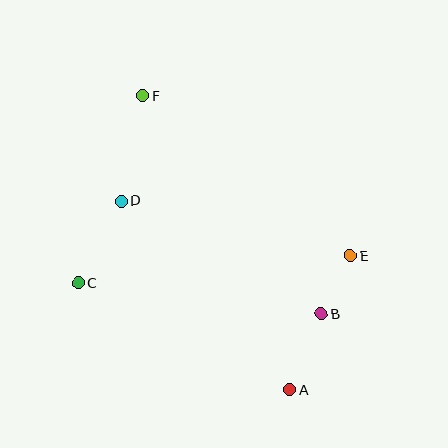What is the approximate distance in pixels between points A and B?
The distance between A and B is approximately 82 pixels.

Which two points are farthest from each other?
Points A and F are farthest from each other.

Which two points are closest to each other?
Points B and E are closest to each other.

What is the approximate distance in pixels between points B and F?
The distance between B and F is approximately 282 pixels.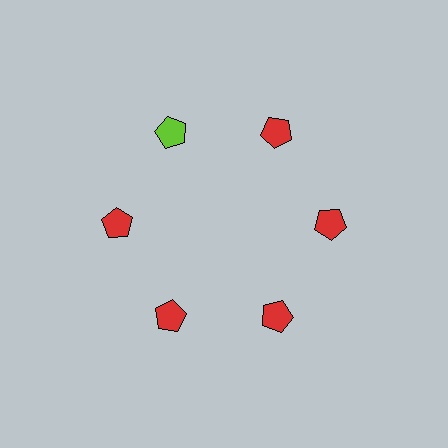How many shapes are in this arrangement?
There are 6 shapes arranged in a ring pattern.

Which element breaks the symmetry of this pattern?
The lime pentagon at roughly the 11 o'clock position breaks the symmetry. All other shapes are red pentagons.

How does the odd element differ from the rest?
It has a different color: lime instead of red.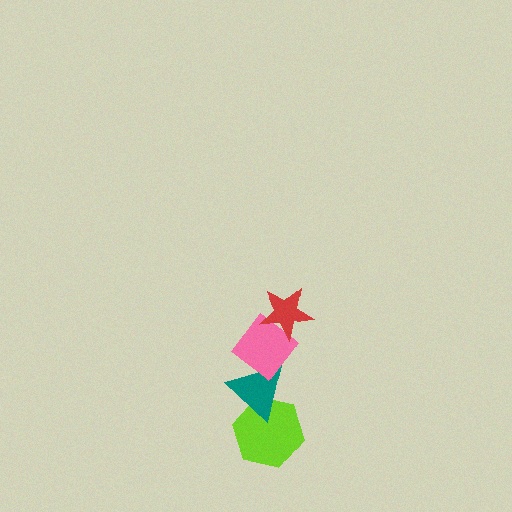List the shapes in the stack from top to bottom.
From top to bottom: the red star, the pink diamond, the teal triangle, the lime hexagon.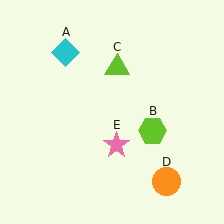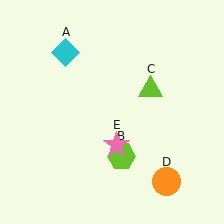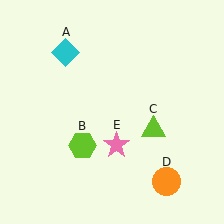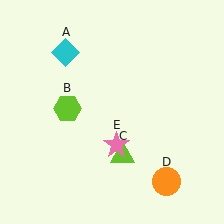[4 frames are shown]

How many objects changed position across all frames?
2 objects changed position: lime hexagon (object B), lime triangle (object C).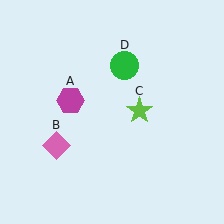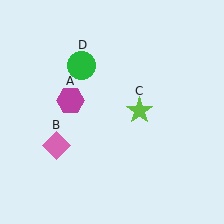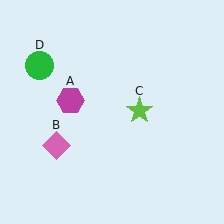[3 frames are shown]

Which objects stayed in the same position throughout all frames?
Magenta hexagon (object A) and pink diamond (object B) and lime star (object C) remained stationary.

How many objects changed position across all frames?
1 object changed position: green circle (object D).